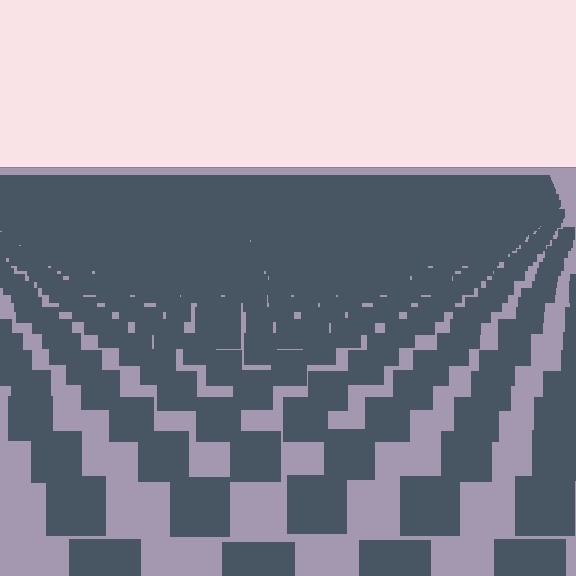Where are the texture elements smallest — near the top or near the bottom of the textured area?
Near the top.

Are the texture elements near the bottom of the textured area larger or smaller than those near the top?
Larger. Near the bottom, elements are closer to the viewer and appear at a bigger on-screen size.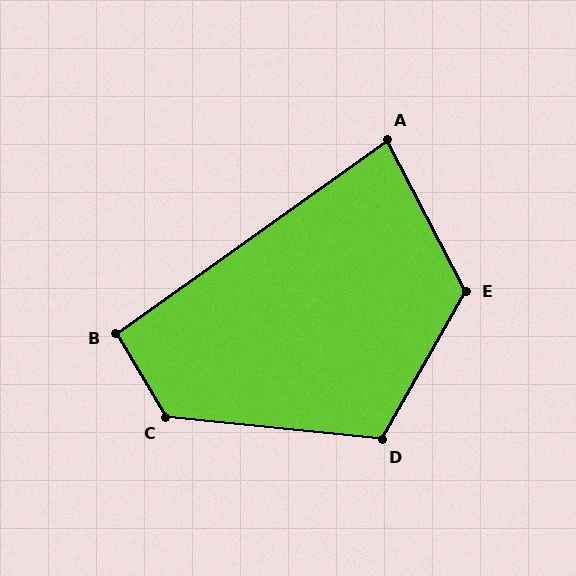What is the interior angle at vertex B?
Approximately 95 degrees (approximately right).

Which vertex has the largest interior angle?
C, at approximately 126 degrees.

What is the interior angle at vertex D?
Approximately 114 degrees (obtuse).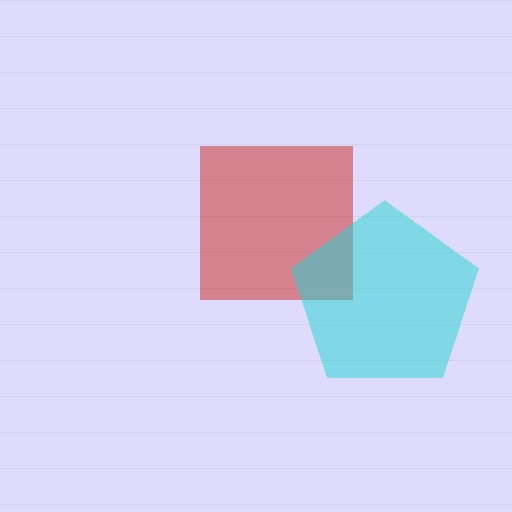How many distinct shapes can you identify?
There are 2 distinct shapes: a red square, a cyan pentagon.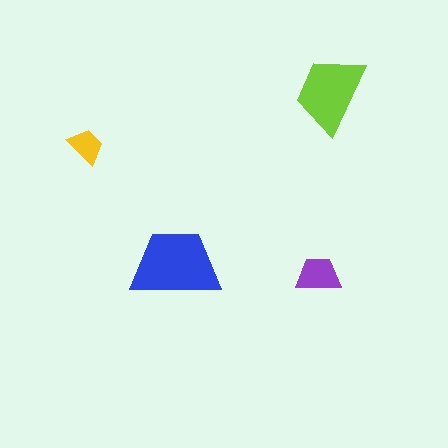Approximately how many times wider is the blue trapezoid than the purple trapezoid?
About 2 times wider.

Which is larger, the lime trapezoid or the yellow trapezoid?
The lime one.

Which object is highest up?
The lime trapezoid is topmost.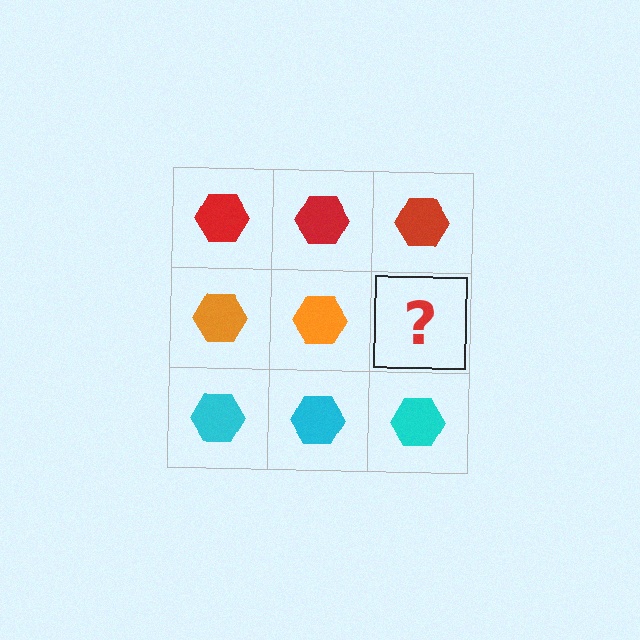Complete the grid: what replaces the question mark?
The question mark should be replaced with an orange hexagon.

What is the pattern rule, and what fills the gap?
The rule is that each row has a consistent color. The gap should be filled with an orange hexagon.